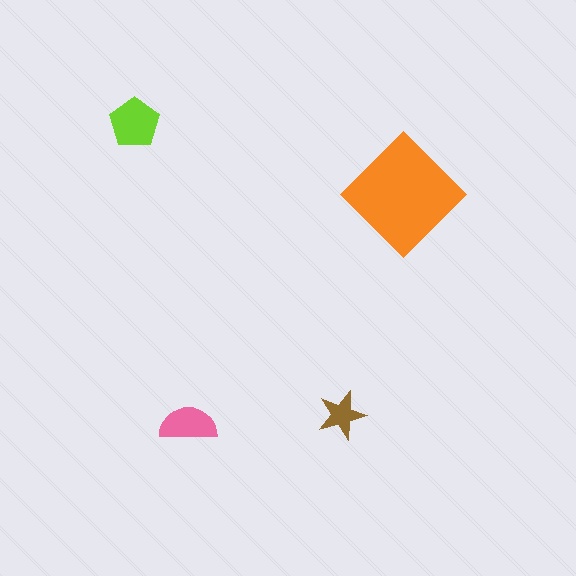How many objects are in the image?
There are 4 objects in the image.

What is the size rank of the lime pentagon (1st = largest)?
2nd.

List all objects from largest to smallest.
The orange diamond, the lime pentagon, the pink semicircle, the brown star.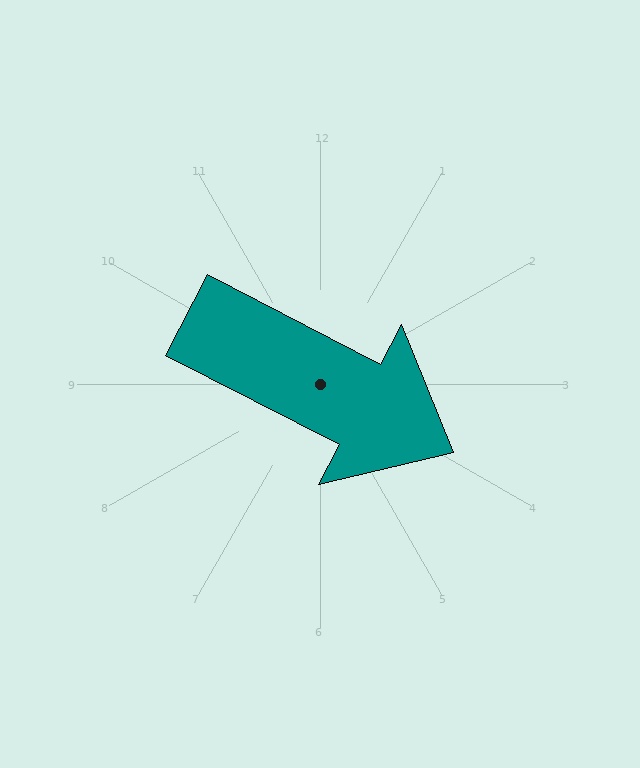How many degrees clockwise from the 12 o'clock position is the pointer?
Approximately 117 degrees.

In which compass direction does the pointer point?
Southeast.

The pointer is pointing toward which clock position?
Roughly 4 o'clock.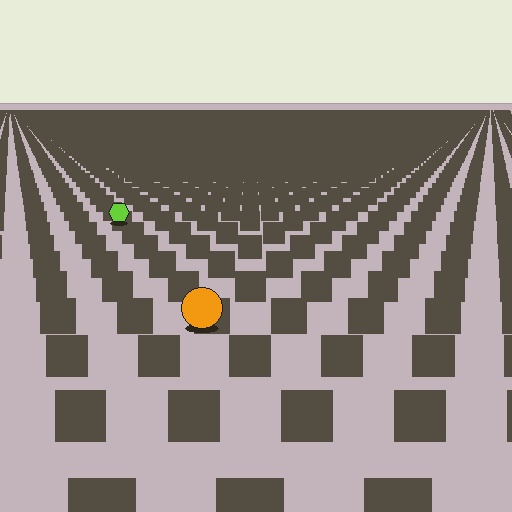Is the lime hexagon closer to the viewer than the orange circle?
No. The orange circle is closer — you can tell from the texture gradient: the ground texture is coarser near it.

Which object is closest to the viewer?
The orange circle is closest. The texture marks near it are larger and more spread out.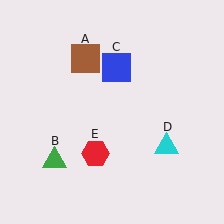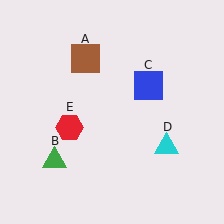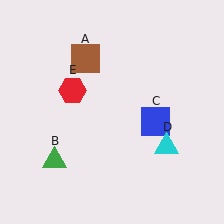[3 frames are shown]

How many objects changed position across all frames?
2 objects changed position: blue square (object C), red hexagon (object E).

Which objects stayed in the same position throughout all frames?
Brown square (object A) and green triangle (object B) and cyan triangle (object D) remained stationary.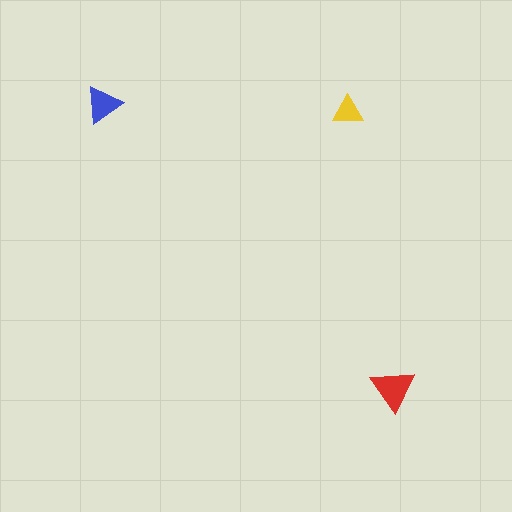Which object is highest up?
The blue triangle is topmost.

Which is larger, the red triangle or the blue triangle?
The red one.